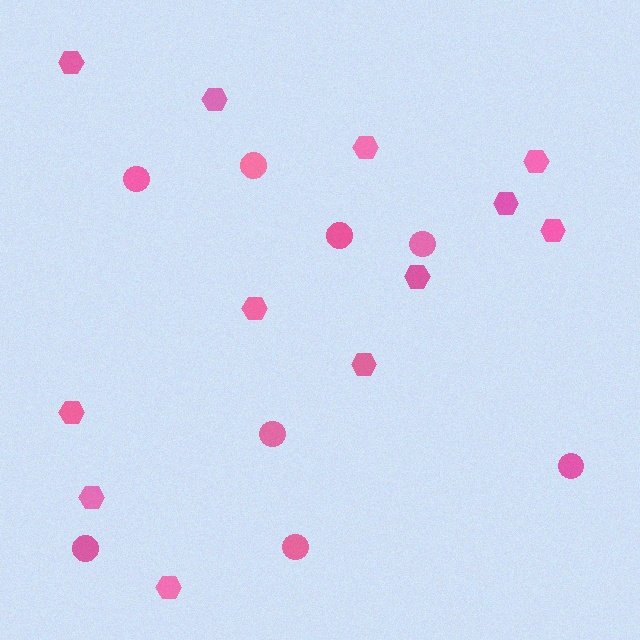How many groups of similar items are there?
There are 2 groups: one group of circles (8) and one group of hexagons (12).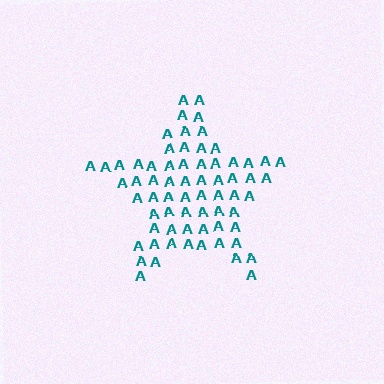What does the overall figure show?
The overall figure shows a star.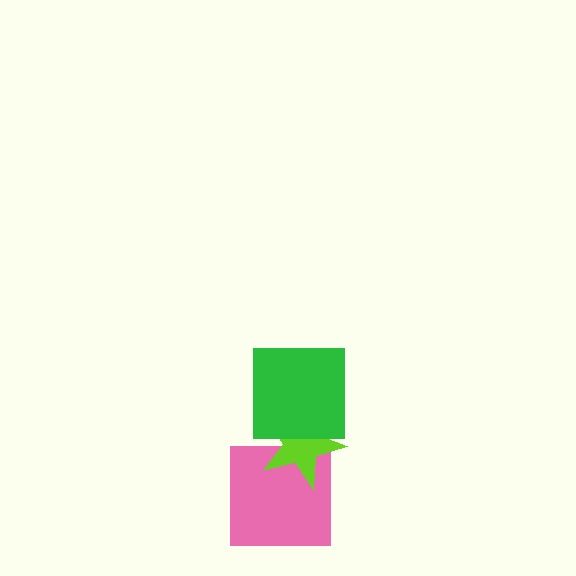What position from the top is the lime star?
The lime star is 2nd from the top.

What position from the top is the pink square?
The pink square is 3rd from the top.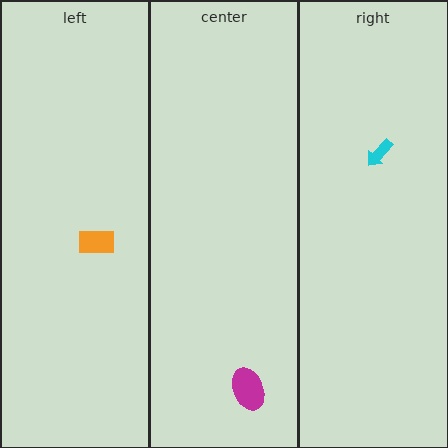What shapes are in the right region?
The cyan arrow.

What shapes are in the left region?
The orange rectangle.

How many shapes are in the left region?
1.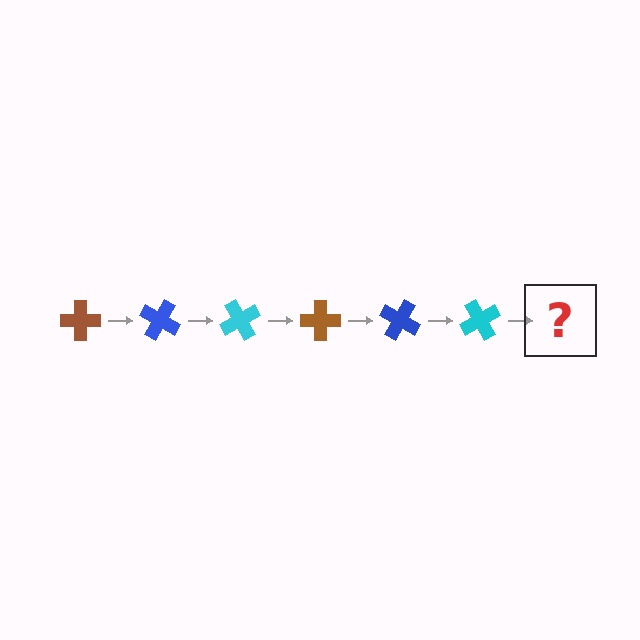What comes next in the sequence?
The next element should be a brown cross, rotated 180 degrees from the start.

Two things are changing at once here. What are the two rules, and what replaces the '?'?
The two rules are that it rotates 30 degrees each step and the color cycles through brown, blue, and cyan. The '?' should be a brown cross, rotated 180 degrees from the start.